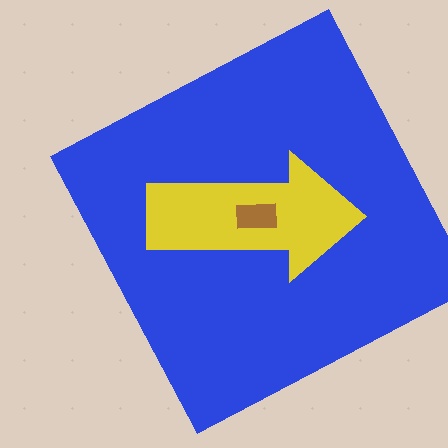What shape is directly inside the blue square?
The yellow arrow.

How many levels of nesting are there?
3.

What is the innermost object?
The brown rectangle.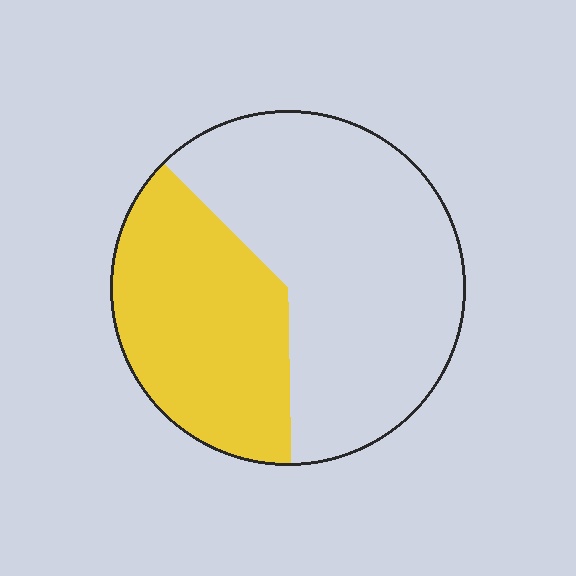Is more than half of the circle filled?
No.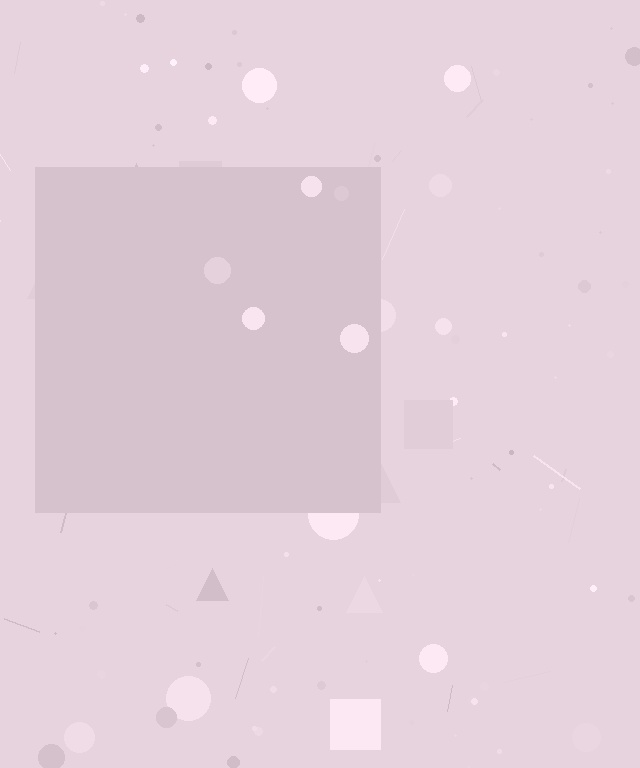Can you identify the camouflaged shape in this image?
The camouflaged shape is a square.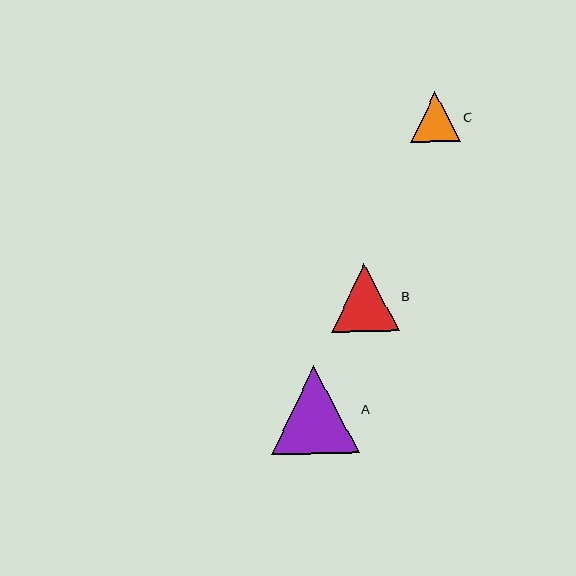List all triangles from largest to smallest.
From largest to smallest: A, B, C.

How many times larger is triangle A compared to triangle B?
Triangle A is approximately 1.3 times the size of triangle B.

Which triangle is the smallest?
Triangle C is the smallest with a size of approximately 50 pixels.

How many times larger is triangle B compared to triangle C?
Triangle B is approximately 1.4 times the size of triangle C.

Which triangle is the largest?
Triangle A is the largest with a size of approximately 88 pixels.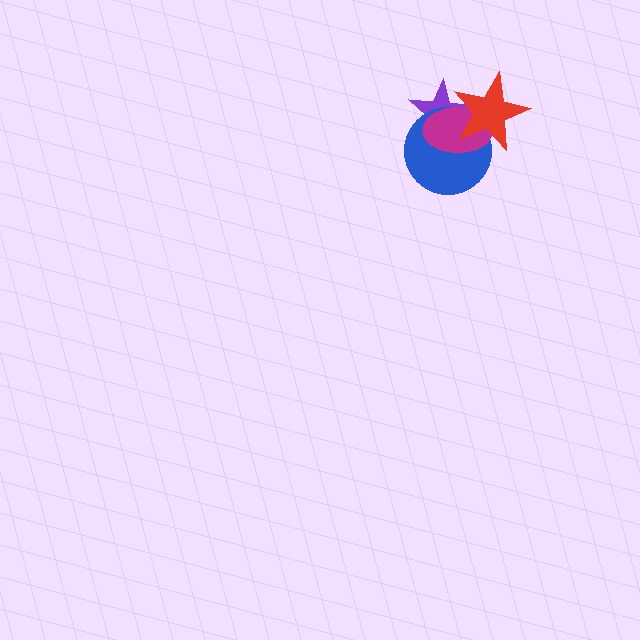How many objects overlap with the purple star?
3 objects overlap with the purple star.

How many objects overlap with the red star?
3 objects overlap with the red star.